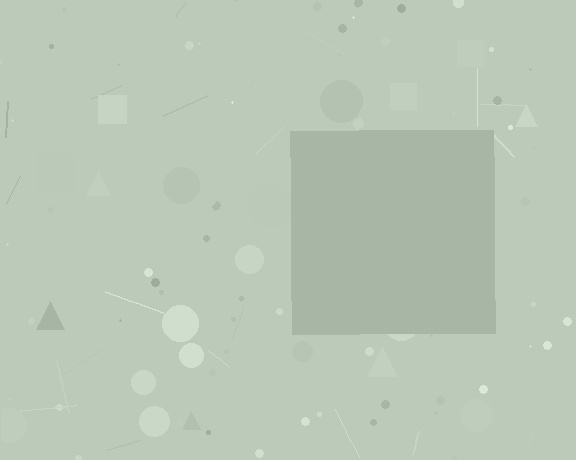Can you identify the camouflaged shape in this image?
The camouflaged shape is a square.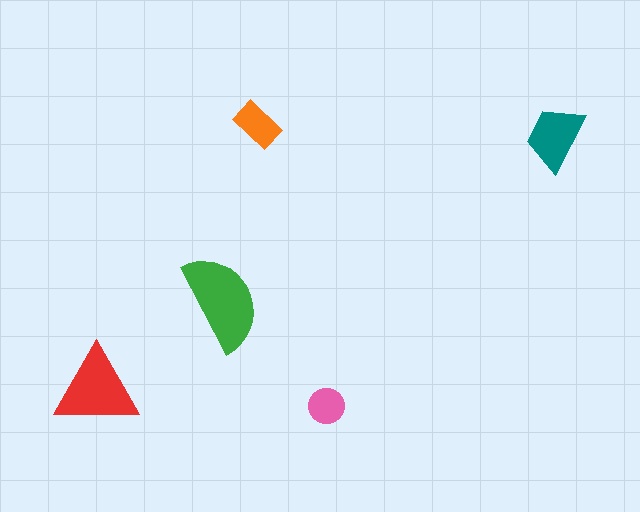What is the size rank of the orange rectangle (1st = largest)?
4th.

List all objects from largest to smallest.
The green semicircle, the red triangle, the teal trapezoid, the orange rectangle, the pink circle.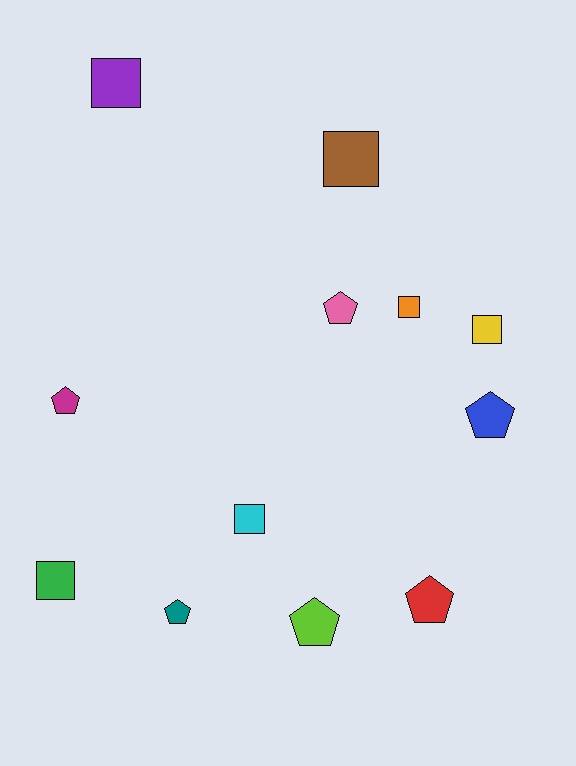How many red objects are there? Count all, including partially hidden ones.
There is 1 red object.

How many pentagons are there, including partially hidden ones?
There are 6 pentagons.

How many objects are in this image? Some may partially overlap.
There are 12 objects.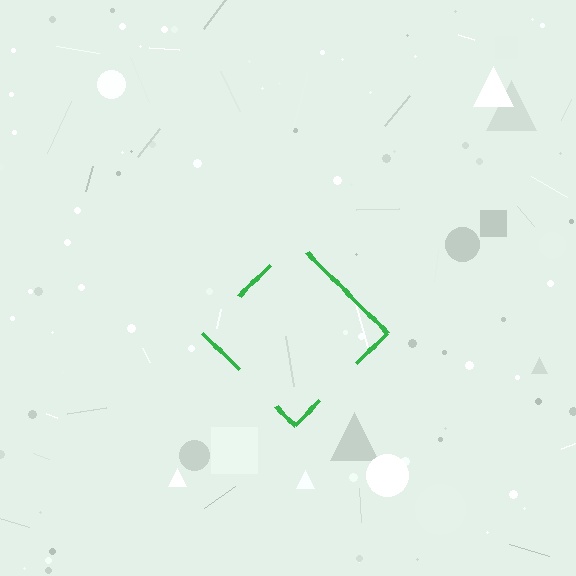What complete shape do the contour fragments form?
The contour fragments form a diamond.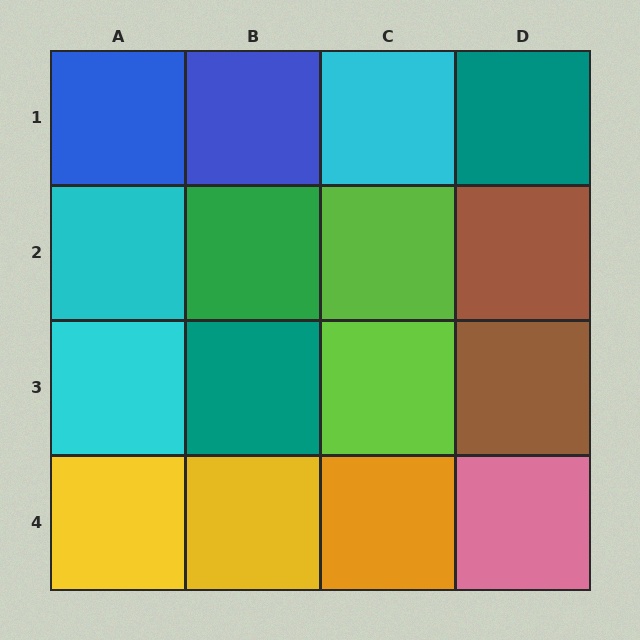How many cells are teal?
2 cells are teal.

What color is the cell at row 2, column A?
Cyan.